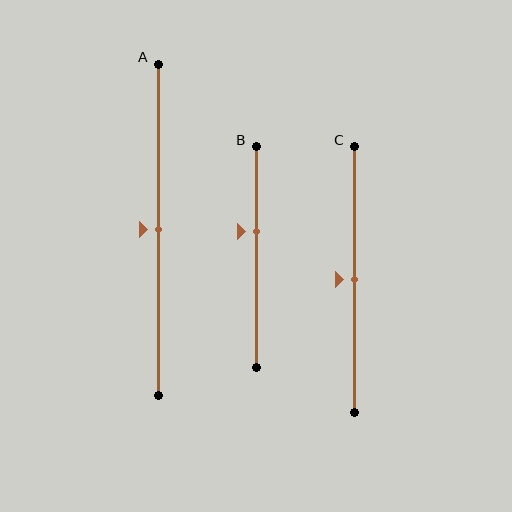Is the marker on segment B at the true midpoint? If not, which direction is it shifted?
No, the marker on segment B is shifted upward by about 11% of the segment length.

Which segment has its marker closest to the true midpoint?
Segment A has its marker closest to the true midpoint.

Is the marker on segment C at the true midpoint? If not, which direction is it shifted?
Yes, the marker on segment C is at the true midpoint.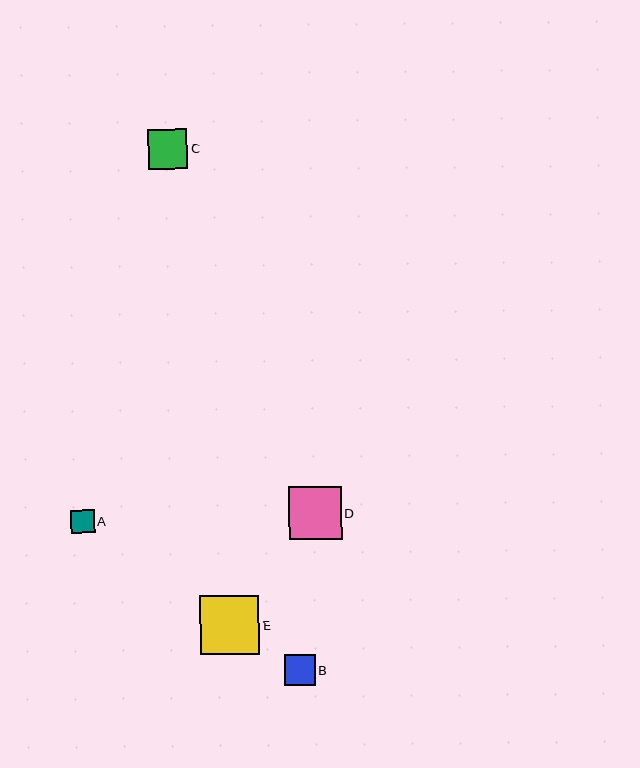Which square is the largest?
Square E is the largest with a size of approximately 60 pixels.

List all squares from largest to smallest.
From largest to smallest: E, D, C, B, A.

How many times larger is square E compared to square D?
Square E is approximately 1.1 times the size of square D.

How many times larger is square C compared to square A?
Square C is approximately 1.7 times the size of square A.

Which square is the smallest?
Square A is the smallest with a size of approximately 23 pixels.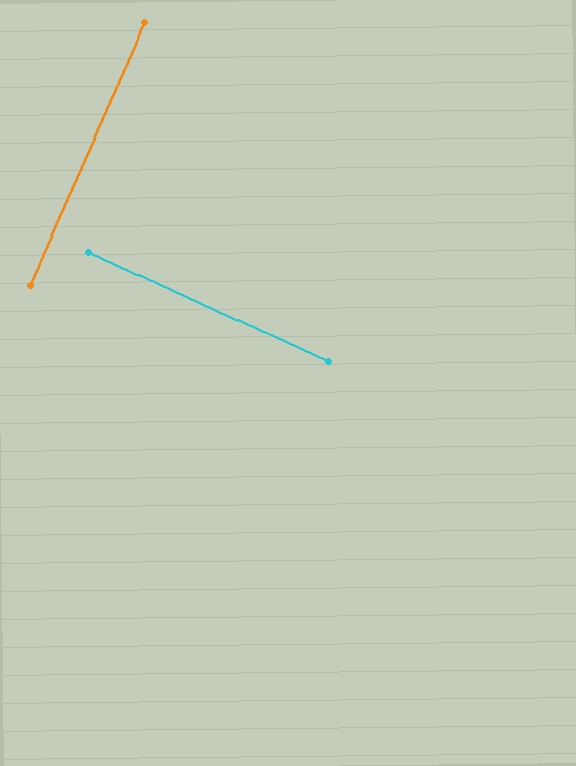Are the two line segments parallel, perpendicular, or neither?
Perpendicular — they meet at approximately 89°.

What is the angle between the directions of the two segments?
Approximately 89 degrees.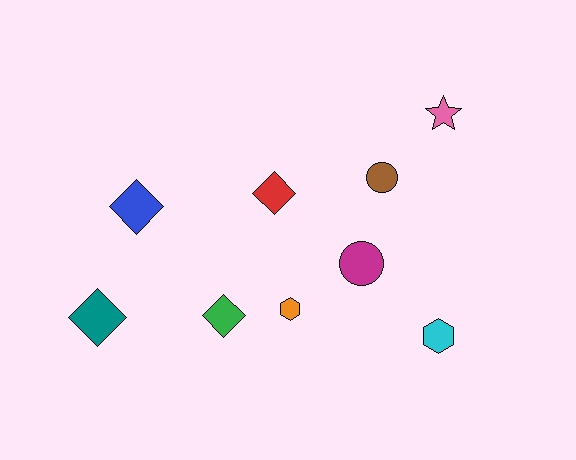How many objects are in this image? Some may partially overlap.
There are 9 objects.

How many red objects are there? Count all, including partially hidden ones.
There is 1 red object.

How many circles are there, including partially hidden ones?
There are 2 circles.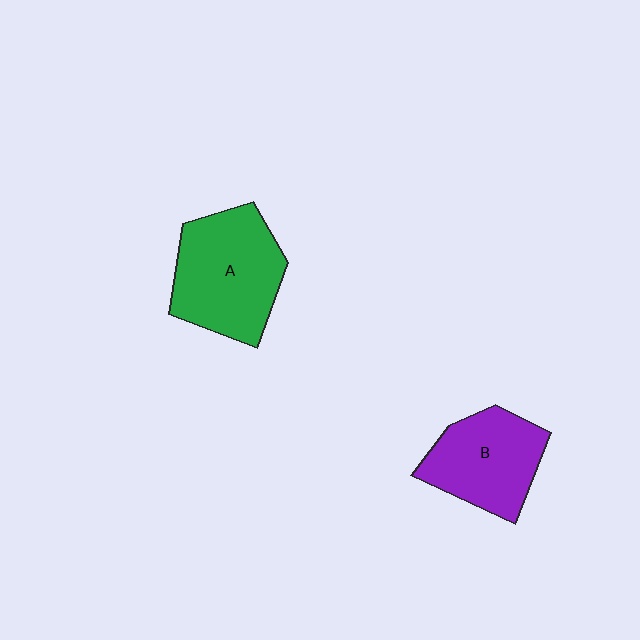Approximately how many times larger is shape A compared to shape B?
Approximately 1.2 times.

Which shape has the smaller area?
Shape B (purple).